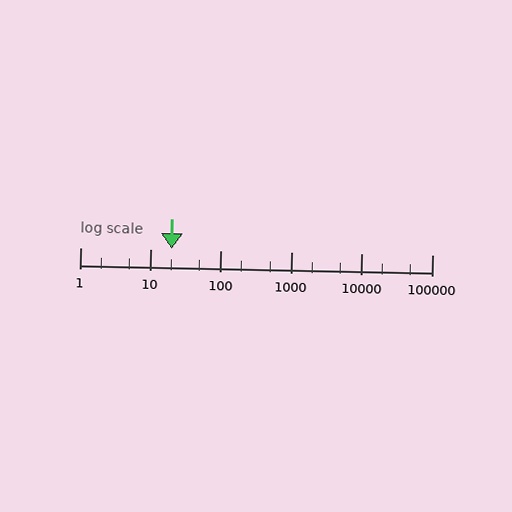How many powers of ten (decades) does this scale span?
The scale spans 5 decades, from 1 to 100000.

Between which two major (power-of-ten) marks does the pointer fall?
The pointer is between 10 and 100.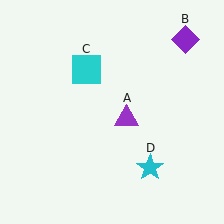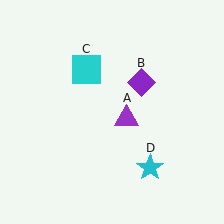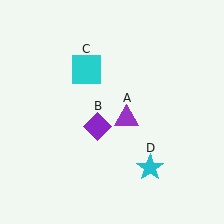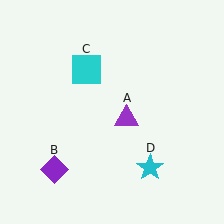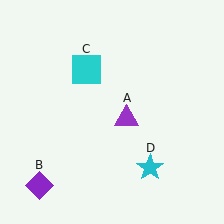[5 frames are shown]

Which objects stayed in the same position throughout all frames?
Purple triangle (object A) and cyan square (object C) and cyan star (object D) remained stationary.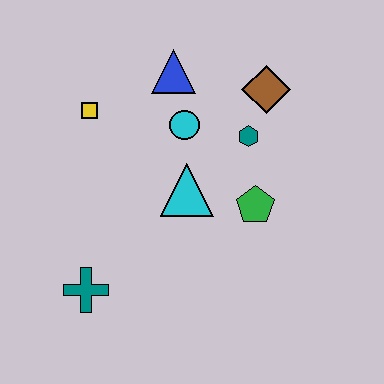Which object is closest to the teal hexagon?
The brown diamond is closest to the teal hexagon.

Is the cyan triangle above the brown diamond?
No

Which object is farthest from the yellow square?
The green pentagon is farthest from the yellow square.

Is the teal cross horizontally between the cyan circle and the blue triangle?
No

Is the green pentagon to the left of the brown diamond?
Yes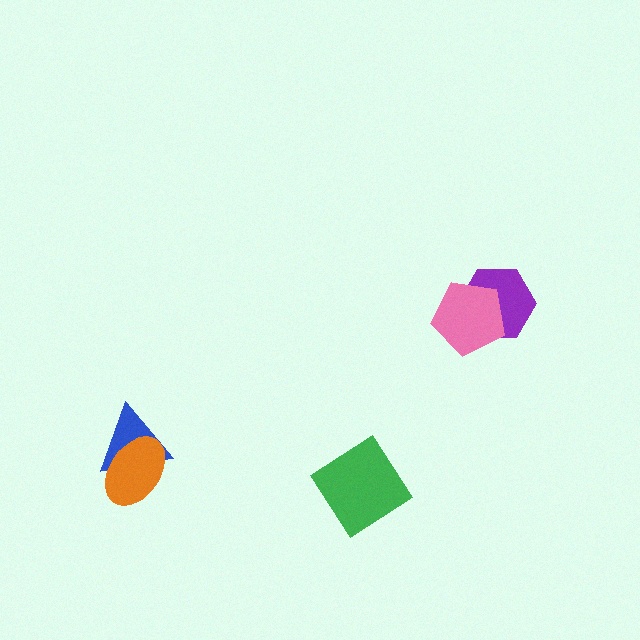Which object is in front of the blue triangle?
The orange ellipse is in front of the blue triangle.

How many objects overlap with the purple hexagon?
1 object overlaps with the purple hexagon.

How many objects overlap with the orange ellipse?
1 object overlaps with the orange ellipse.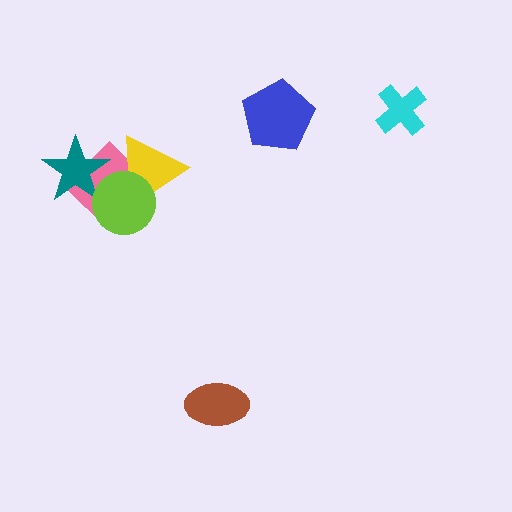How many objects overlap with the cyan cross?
0 objects overlap with the cyan cross.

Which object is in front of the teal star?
The lime circle is in front of the teal star.